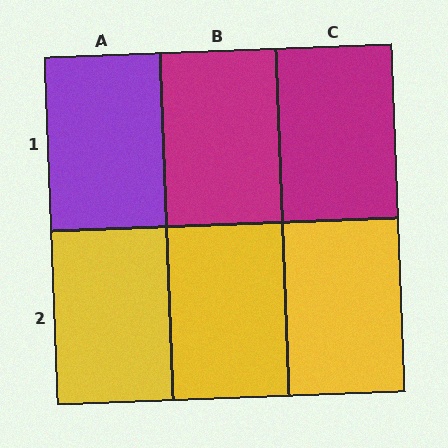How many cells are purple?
1 cell is purple.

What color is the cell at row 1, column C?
Magenta.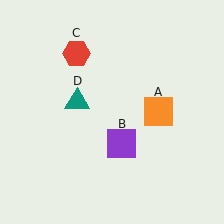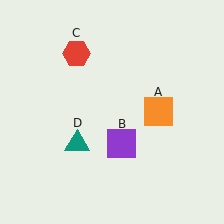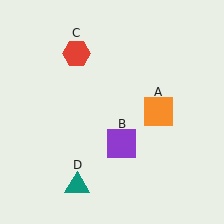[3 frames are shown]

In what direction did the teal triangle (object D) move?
The teal triangle (object D) moved down.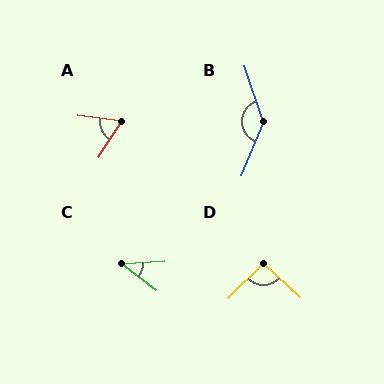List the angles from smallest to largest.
C (41°), A (64°), D (93°), B (139°).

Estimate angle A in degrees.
Approximately 64 degrees.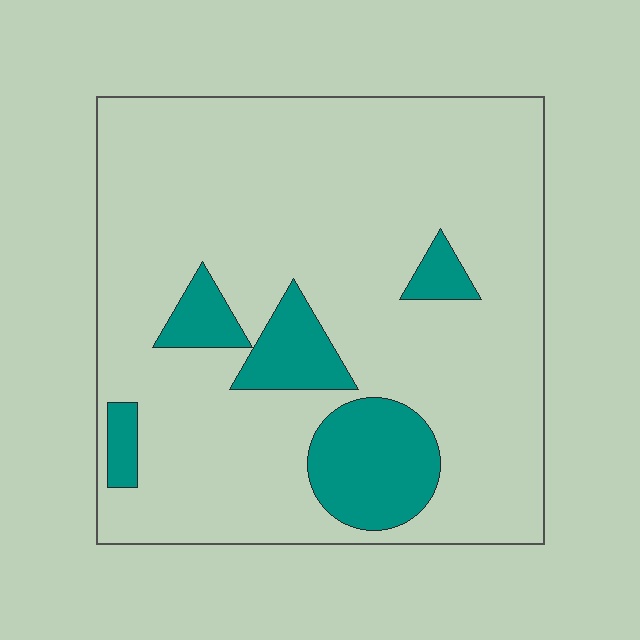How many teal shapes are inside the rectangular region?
5.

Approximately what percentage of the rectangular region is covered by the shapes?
Approximately 15%.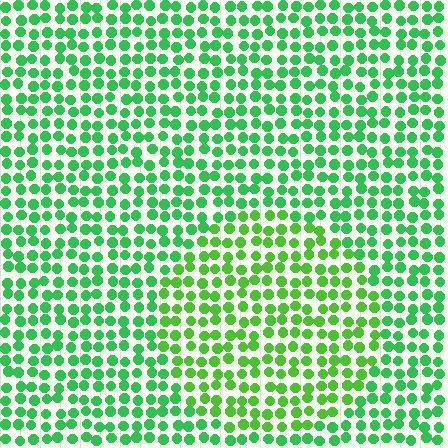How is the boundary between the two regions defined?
The boundary is defined purely by a slight shift in hue (about 25 degrees). Spacing, size, and orientation are identical on both sides.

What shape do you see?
I see a circle.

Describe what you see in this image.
The image is filled with small green elements in a uniform arrangement. A circle-shaped region is visible where the elements are tinted to a slightly different hue, forming a subtle color boundary.